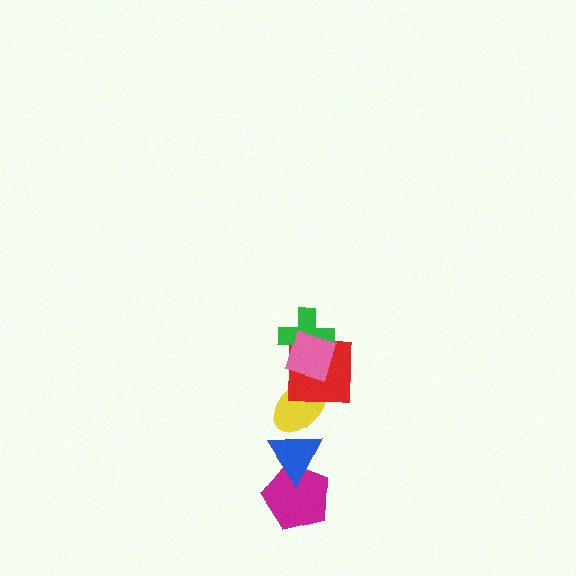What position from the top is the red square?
The red square is 3rd from the top.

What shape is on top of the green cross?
The pink square is on top of the green cross.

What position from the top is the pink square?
The pink square is 1st from the top.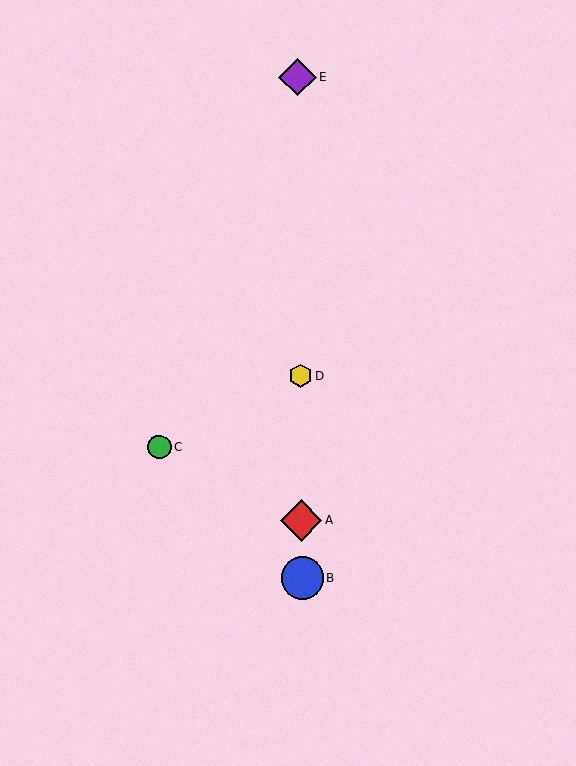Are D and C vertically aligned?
No, D is at x≈300 and C is at x≈159.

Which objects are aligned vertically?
Objects A, B, D, E are aligned vertically.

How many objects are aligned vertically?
4 objects (A, B, D, E) are aligned vertically.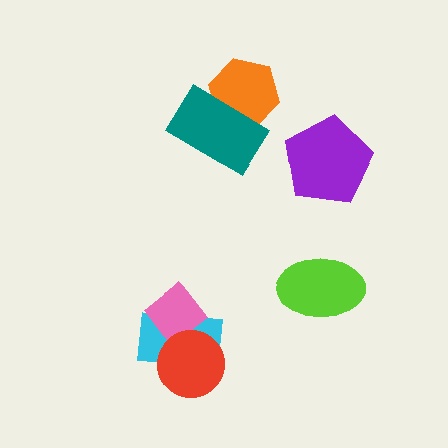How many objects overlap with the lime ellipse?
0 objects overlap with the lime ellipse.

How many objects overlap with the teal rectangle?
1 object overlaps with the teal rectangle.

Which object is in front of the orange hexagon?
The teal rectangle is in front of the orange hexagon.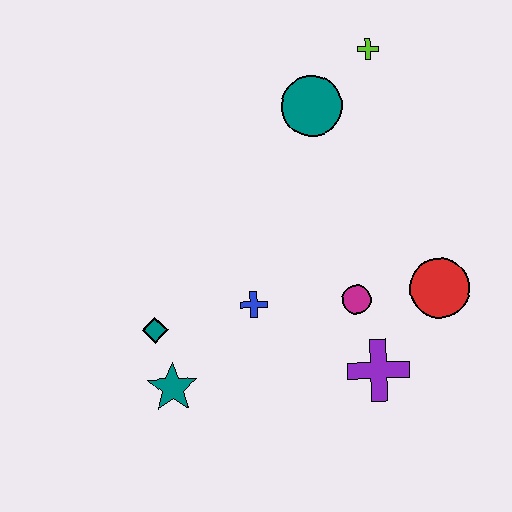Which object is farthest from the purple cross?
The lime cross is farthest from the purple cross.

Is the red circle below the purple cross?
No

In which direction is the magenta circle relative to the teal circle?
The magenta circle is below the teal circle.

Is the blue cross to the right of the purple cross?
No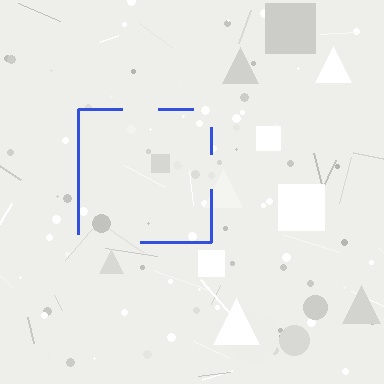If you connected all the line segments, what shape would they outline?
They would outline a square.